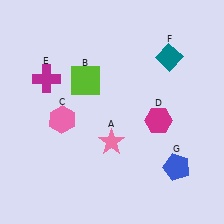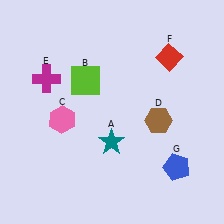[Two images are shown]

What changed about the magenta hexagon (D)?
In Image 1, D is magenta. In Image 2, it changed to brown.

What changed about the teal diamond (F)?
In Image 1, F is teal. In Image 2, it changed to red.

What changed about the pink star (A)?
In Image 1, A is pink. In Image 2, it changed to teal.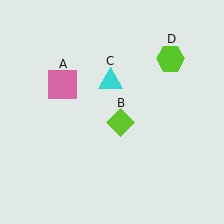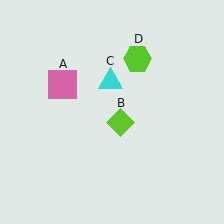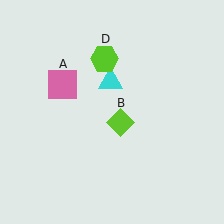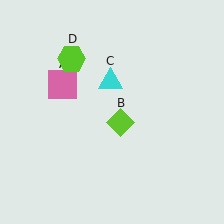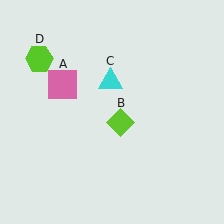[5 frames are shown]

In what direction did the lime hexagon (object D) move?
The lime hexagon (object D) moved left.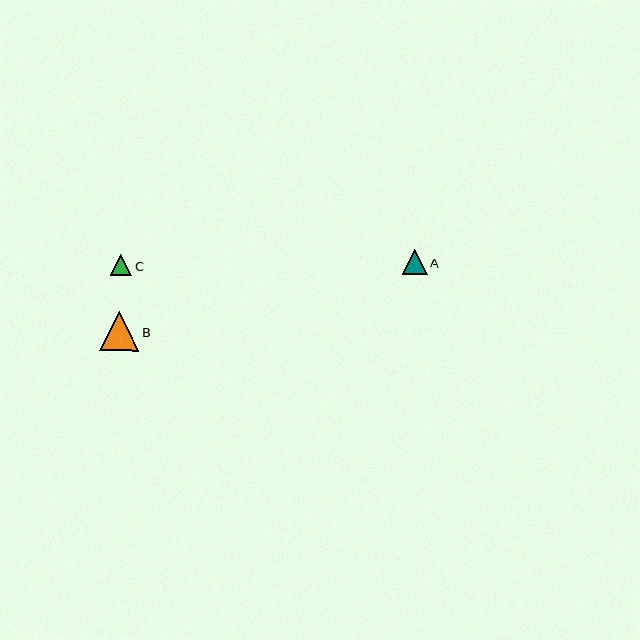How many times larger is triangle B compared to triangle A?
Triangle B is approximately 1.6 times the size of triangle A.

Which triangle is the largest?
Triangle B is the largest with a size of approximately 39 pixels.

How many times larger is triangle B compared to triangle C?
Triangle B is approximately 1.8 times the size of triangle C.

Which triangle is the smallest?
Triangle C is the smallest with a size of approximately 22 pixels.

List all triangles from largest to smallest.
From largest to smallest: B, A, C.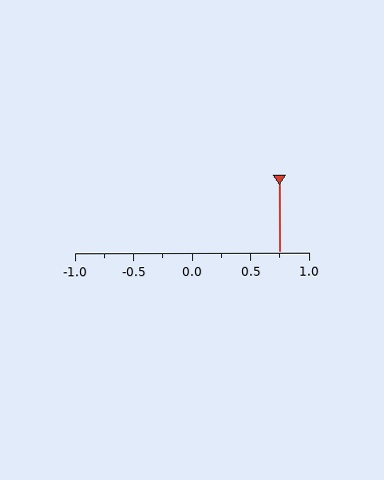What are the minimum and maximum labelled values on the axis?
The axis runs from -1.0 to 1.0.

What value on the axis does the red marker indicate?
The marker indicates approximately 0.75.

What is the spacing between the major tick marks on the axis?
The major ticks are spaced 0.5 apart.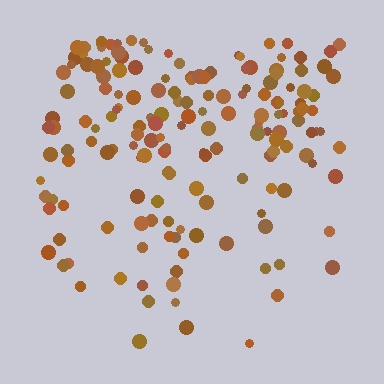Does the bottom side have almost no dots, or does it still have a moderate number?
Still a moderate number, just noticeably fewer than the top.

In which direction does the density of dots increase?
From bottom to top, with the top side densest.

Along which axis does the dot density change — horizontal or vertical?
Vertical.